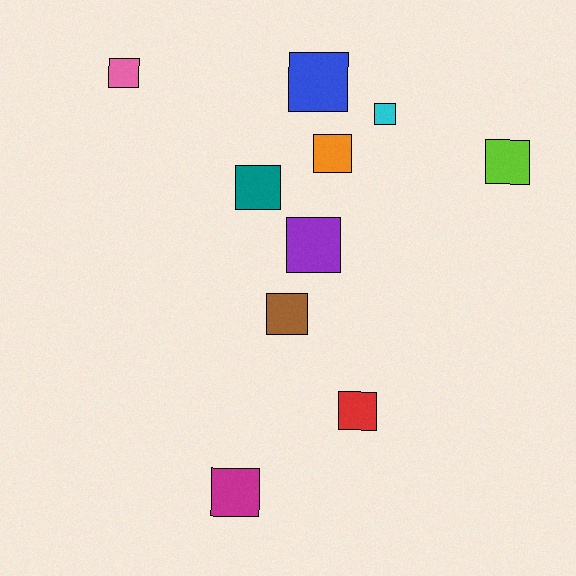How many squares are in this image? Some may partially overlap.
There are 10 squares.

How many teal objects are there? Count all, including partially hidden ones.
There is 1 teal object.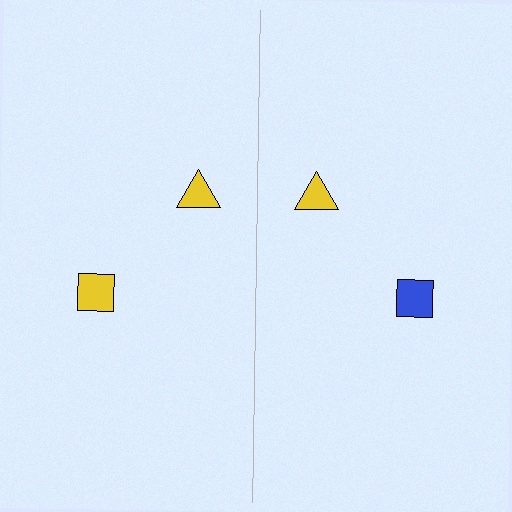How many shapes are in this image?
There are 4 shapes in this image.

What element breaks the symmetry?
The blue square on the right side breaks the symmetry — its mirror counterpart is yellow.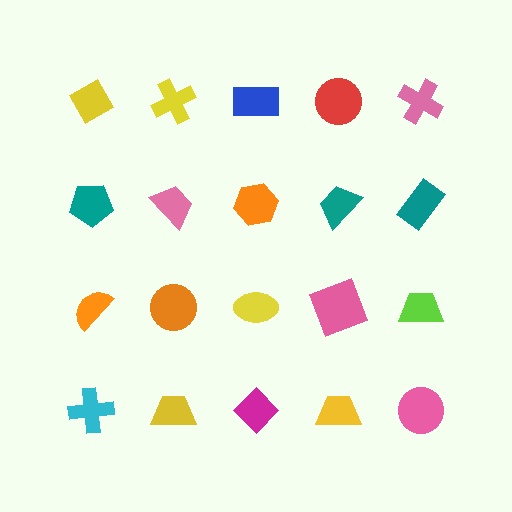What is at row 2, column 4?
A teal trapezoid.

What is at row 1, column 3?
A blue rectangle.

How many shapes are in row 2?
5 shapes.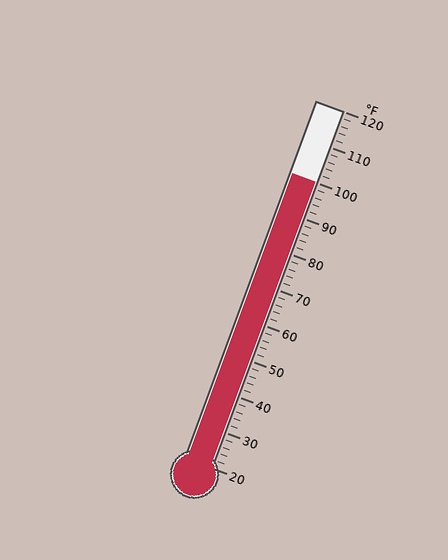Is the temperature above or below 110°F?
The temperature is below 110°F.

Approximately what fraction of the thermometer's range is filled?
The thermometer is filled to approximately 80% of its range.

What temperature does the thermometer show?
The thermometer shows approximately 100°F.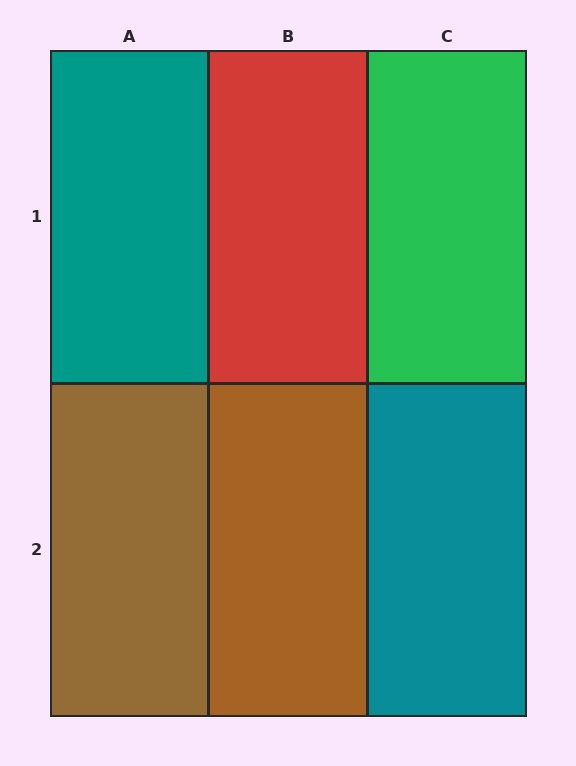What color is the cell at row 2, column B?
Brown.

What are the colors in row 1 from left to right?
Teal, red, green.